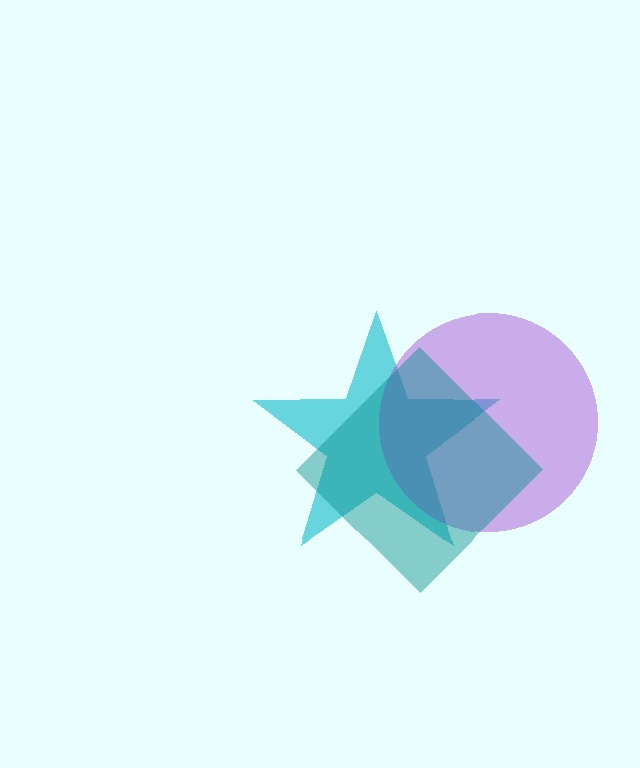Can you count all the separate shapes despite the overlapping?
Yes, there are 3 separate shapes.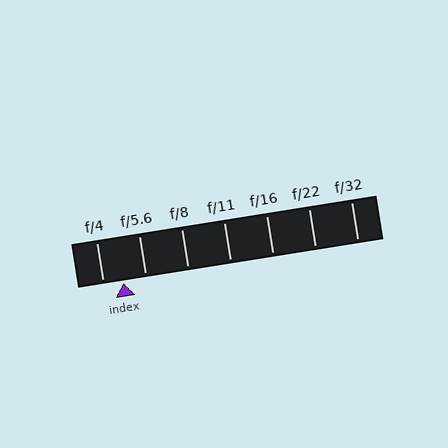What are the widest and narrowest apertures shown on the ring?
The widest aperture shown is f/4 and the narrowest is f/32.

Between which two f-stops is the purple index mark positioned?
The index mark is between f/4 and f/5.6.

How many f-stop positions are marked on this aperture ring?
There are 7 f-stop positions marked.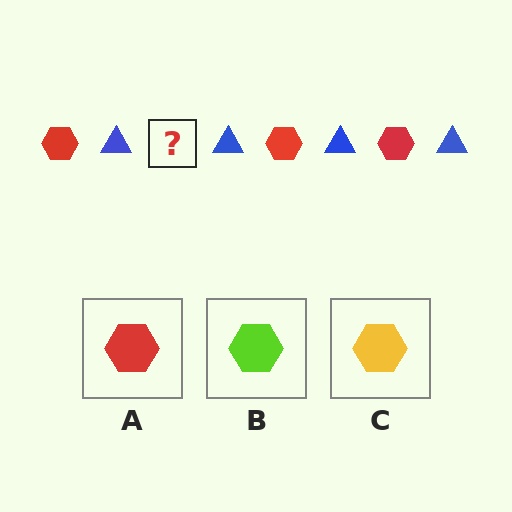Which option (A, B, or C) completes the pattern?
A.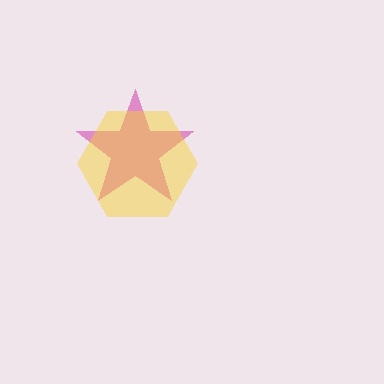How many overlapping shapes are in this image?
There are 2 overlapping shapes in the image.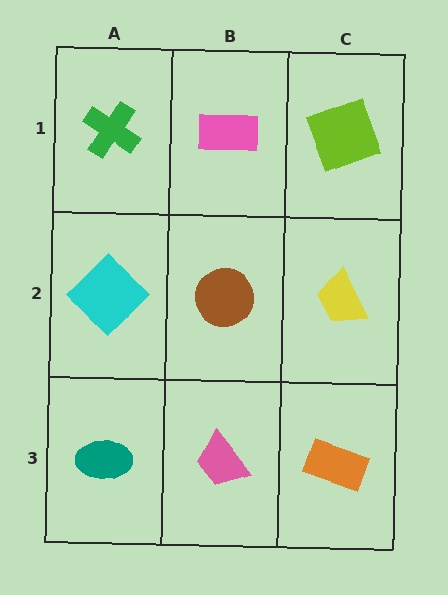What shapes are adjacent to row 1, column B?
A brown circle (row 2, column B), a green cross (row 1, column A), a lime square (row 1, column C).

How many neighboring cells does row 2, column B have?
4.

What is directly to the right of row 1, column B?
A lime square.